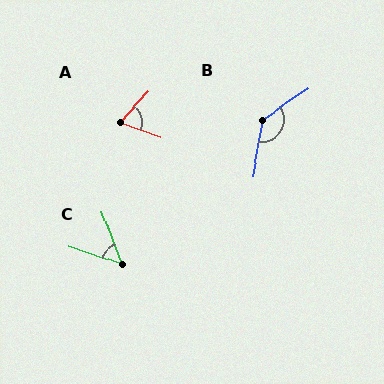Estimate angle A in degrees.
Approximately 66 degrees.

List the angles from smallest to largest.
C (51°), A (66°), B (135°).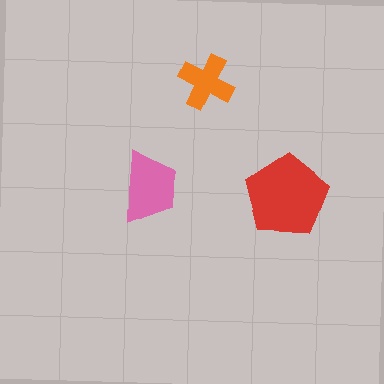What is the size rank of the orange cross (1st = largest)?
3rd.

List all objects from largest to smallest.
The red pentagon, the pink trapezoid, the orange cross.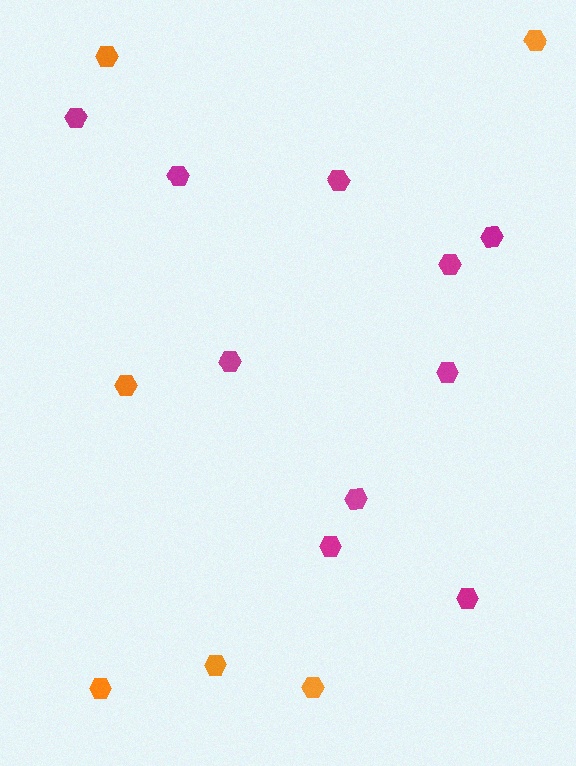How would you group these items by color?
There are 2 groups: one group of magenta hexagons (10) and one group of orange hexagons (6).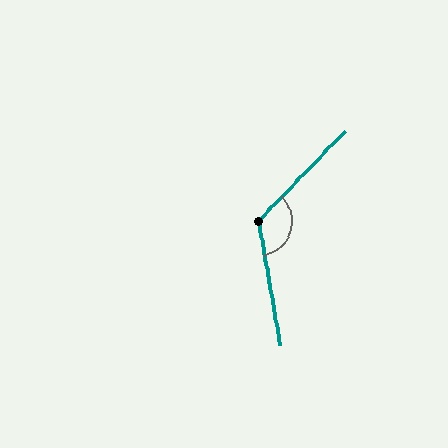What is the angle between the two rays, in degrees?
Approximately 126 degrees.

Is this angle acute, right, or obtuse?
It is obtuse.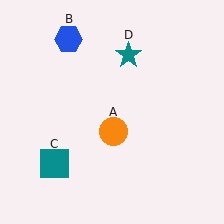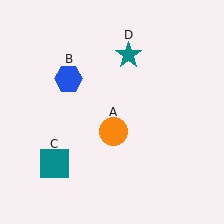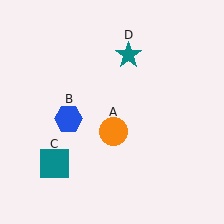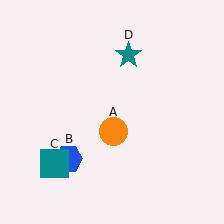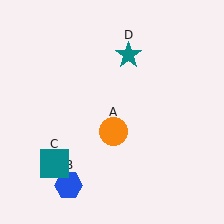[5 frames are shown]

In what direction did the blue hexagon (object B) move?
The blue hexagon (object B) moved down.